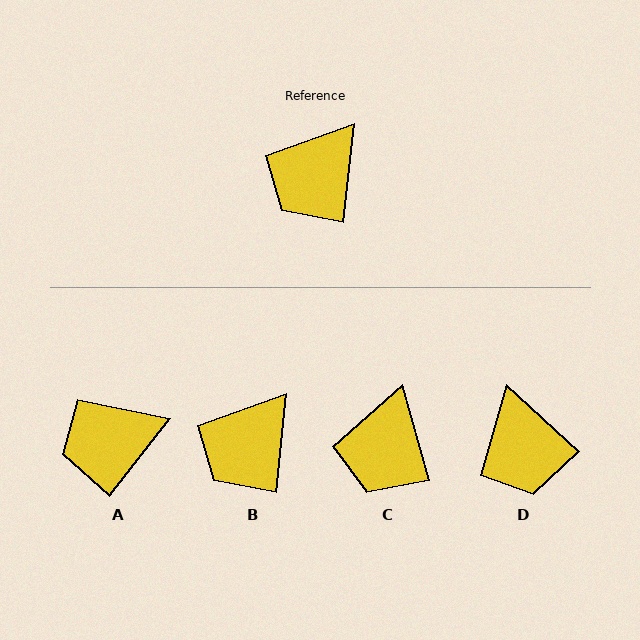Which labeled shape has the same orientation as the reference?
B.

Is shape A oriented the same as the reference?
No, it is off by about 32 degrees.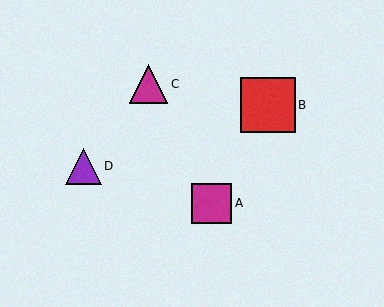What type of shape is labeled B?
Shape B is a red square.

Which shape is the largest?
The red square (labeled B) is the largest.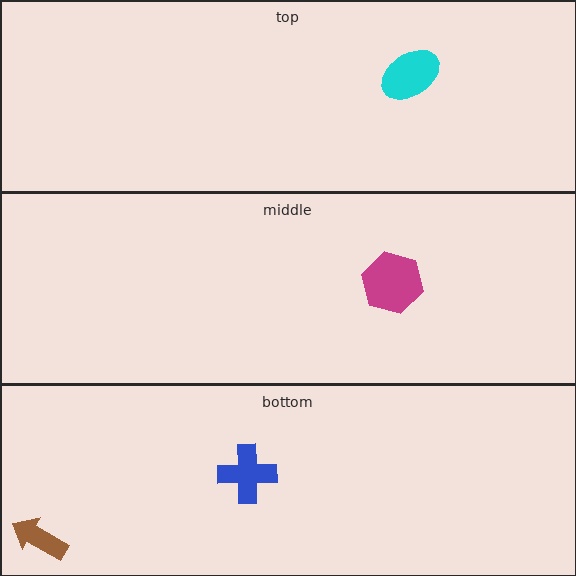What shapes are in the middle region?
The magenta hexagon.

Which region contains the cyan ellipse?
The top region.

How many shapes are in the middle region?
1.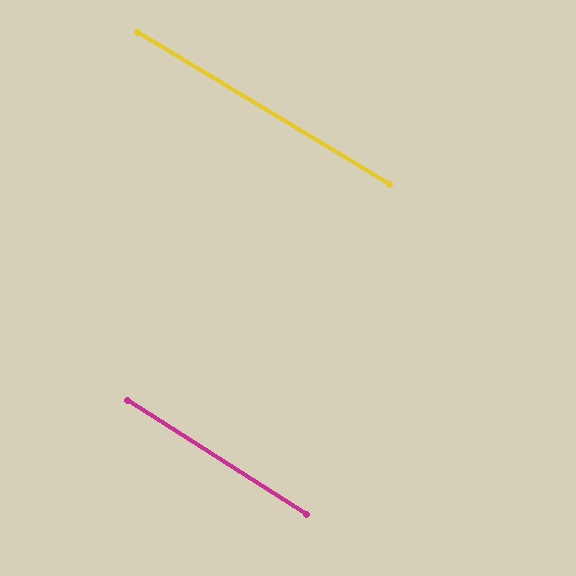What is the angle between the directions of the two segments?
Approximately 1 degree.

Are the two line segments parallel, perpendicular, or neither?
Parallel — their directions differ by only 1.3°.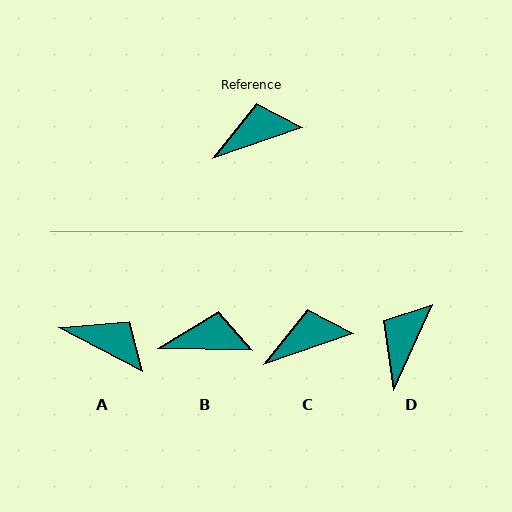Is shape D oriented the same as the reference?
No, it is off by about 46 degrees.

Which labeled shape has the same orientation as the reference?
C.